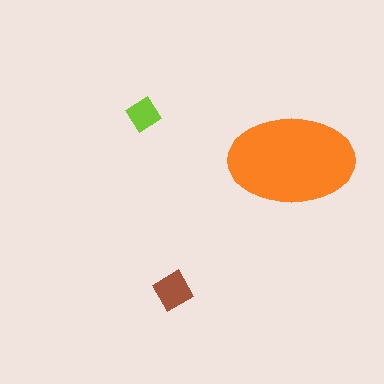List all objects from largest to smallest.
The orange ellipse, the brown diamond, the lime diamond.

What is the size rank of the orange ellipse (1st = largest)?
1st.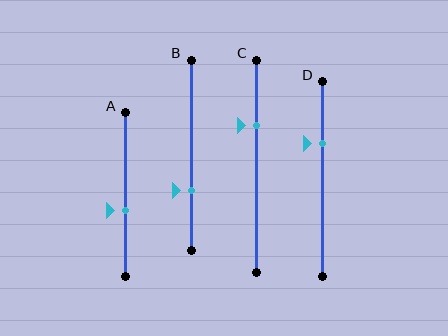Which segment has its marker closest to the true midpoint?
Segment A has its marker closest to the true midpoint.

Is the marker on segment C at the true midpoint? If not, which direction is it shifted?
No, the marker on segment C is shifted upward by about 19% of the segment length.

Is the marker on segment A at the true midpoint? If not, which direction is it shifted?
No, the marker on segment A is shifted downward by about 10% of the segment length.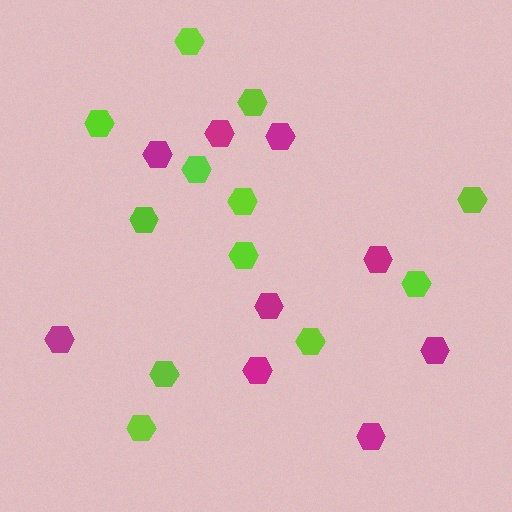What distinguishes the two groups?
There are 2 groups: one group of lime hexagons (12) and one group of magenta hexagons (9).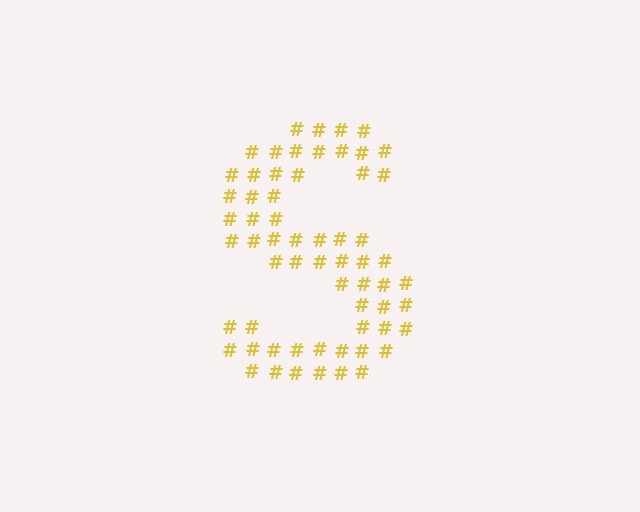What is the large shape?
The large shape is the letter S.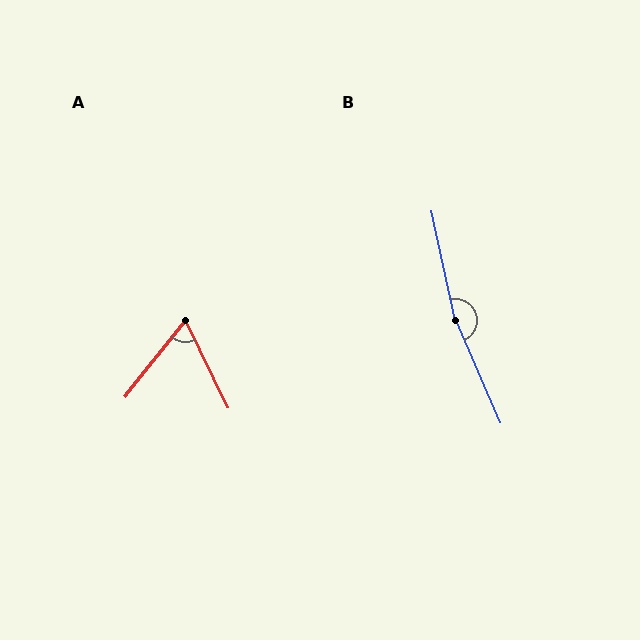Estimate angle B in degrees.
Approximately 168 degrees.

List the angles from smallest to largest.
A (65°), B (168°).